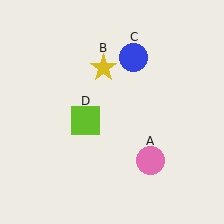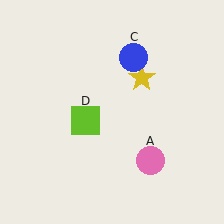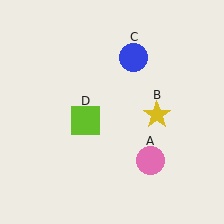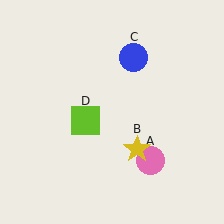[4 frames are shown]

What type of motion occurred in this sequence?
The yellow star (object B) rotated clockwise around the center of the scene.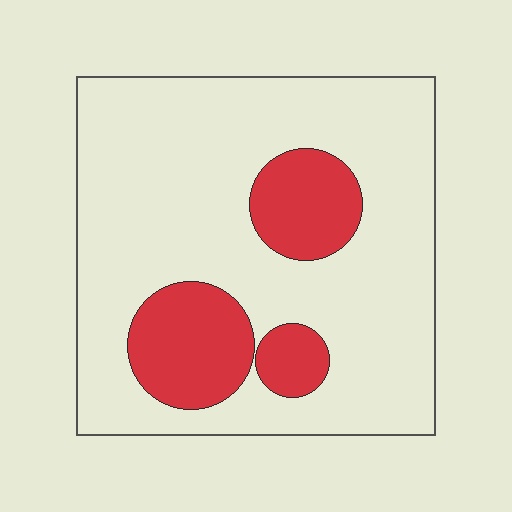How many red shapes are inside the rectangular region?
3.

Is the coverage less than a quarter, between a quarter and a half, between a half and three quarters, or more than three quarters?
Less than a quarter.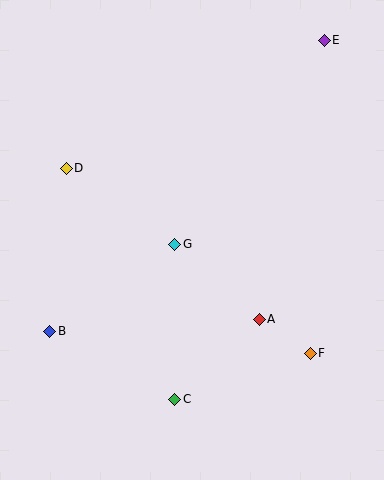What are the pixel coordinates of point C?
Point C is at (175, 399).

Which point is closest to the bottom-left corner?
Point B is closest to the bottom-left corner.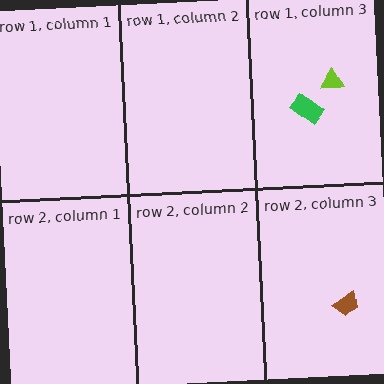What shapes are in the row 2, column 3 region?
The brown trapezoid.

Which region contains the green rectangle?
The row 1, column 3 region.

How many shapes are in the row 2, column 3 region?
1.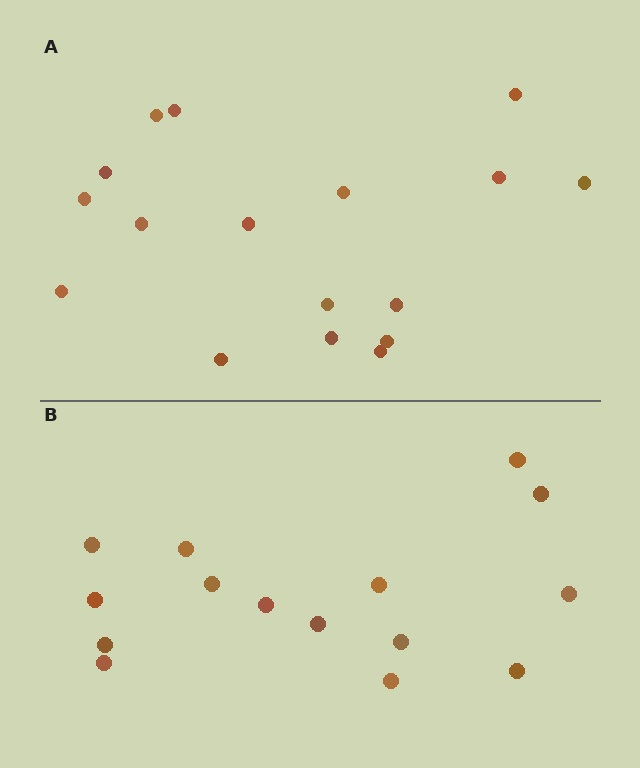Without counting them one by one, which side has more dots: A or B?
Region A (the top region) has more dots.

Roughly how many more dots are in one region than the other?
Region A has just a few more — roughly 2 or 3 more dots than region B.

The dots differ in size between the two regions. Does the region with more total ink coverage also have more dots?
No. Region B has more total ink coverage because its dots are larger, but region A actually contains more individual dots. Total area can be misleading — the number of items is what matters here.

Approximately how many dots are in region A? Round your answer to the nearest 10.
About 20 dots. (The exact count is 17, which rounds to 20.)